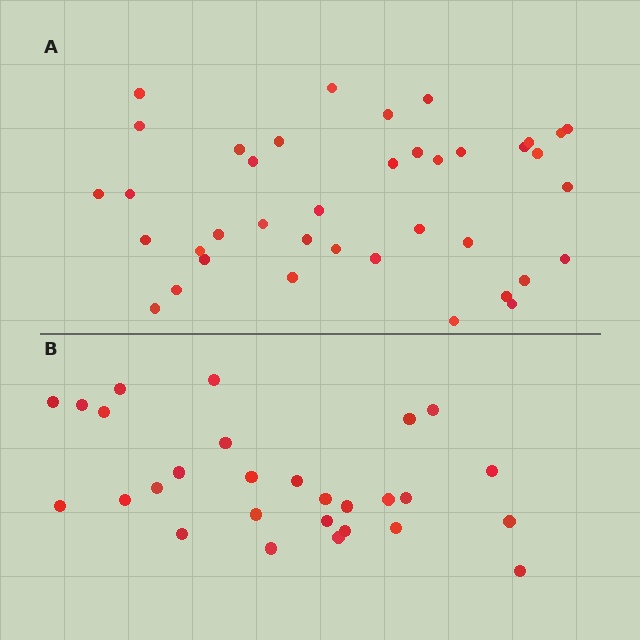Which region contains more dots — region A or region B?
Region A (the top region) has more dots.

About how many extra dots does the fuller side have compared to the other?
Region A has roughly 12 or so more dots than region B.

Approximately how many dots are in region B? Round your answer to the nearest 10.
About 30 dots. (The exact count is 28, which rounds to 30.)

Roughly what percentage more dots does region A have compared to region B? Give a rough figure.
About 40% more.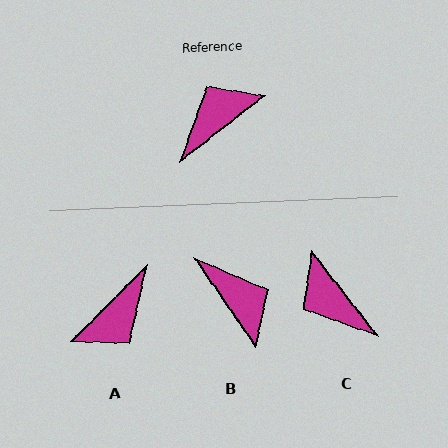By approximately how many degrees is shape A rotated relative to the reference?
Approximately 173 degrees clockwise.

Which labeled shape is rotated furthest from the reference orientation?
A, about 173 degrees away.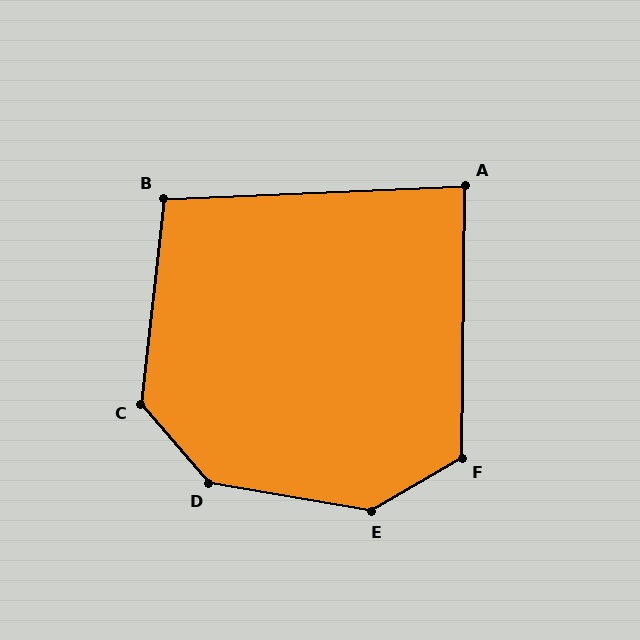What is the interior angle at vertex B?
Approximately 99 degrees (obtuse).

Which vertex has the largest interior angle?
D, at approximately 140 degrees.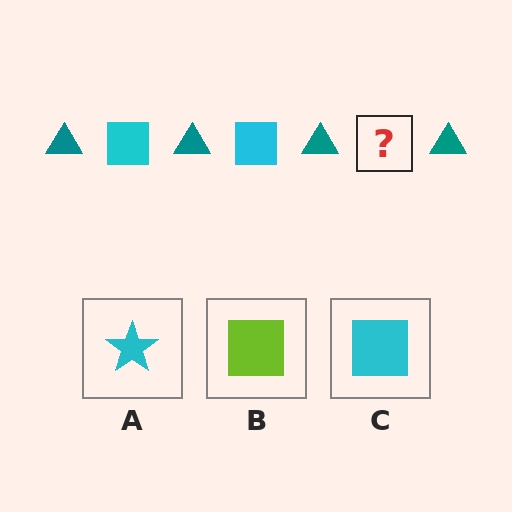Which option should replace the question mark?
Option C.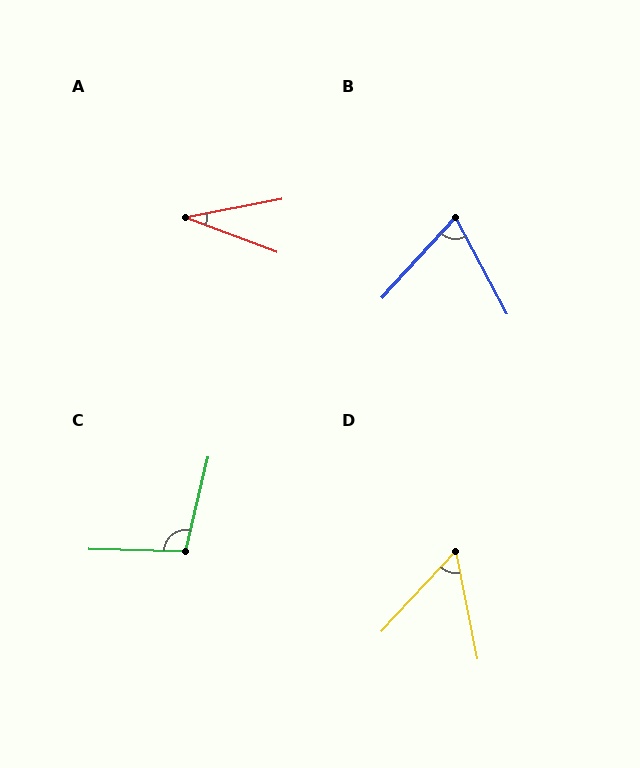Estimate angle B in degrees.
Approximately 71 degrees.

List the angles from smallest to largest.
A (31°), D (54°), B (71°), C (102°).